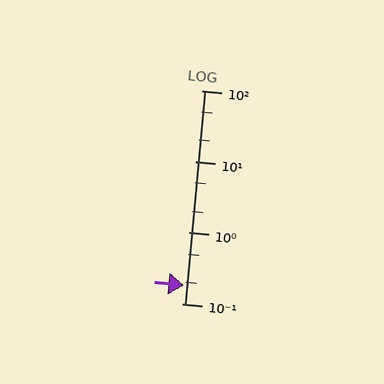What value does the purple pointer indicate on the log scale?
The pointer indicates approximately 0.18.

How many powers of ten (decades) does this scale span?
The scale spans 3 decades, from 0.1 to 100.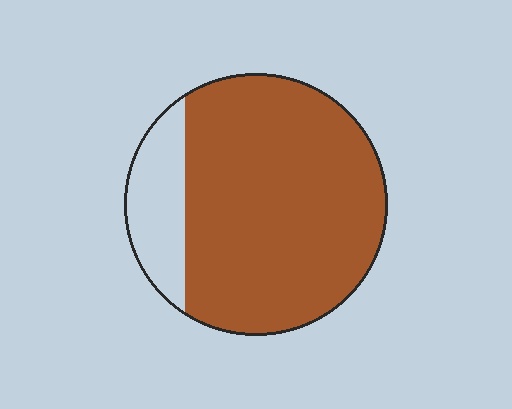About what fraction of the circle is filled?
About five sixths (5/6).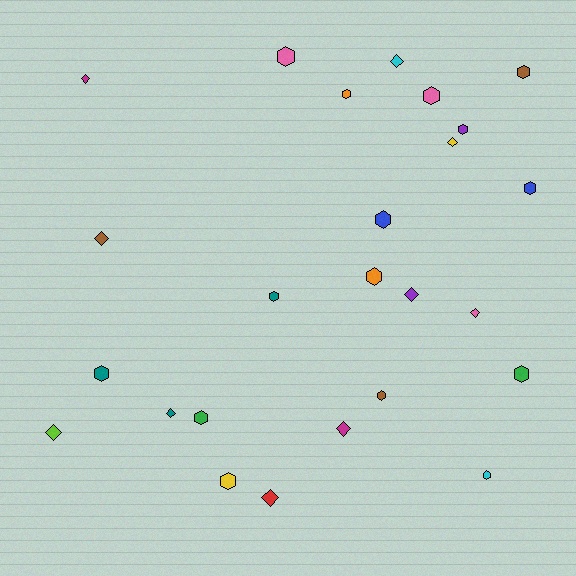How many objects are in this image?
There are 25 objects.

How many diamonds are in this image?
There are 10 diamonds.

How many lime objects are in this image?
There is 1 lime object.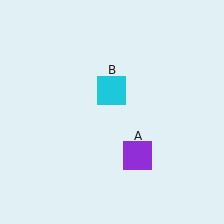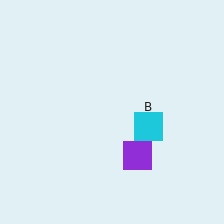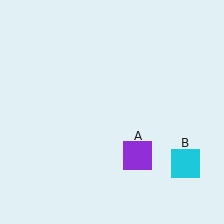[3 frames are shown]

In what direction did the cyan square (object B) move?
The cyan square (object B) moved down and to the right.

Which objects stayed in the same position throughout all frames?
Purple square (object A) remained stationary.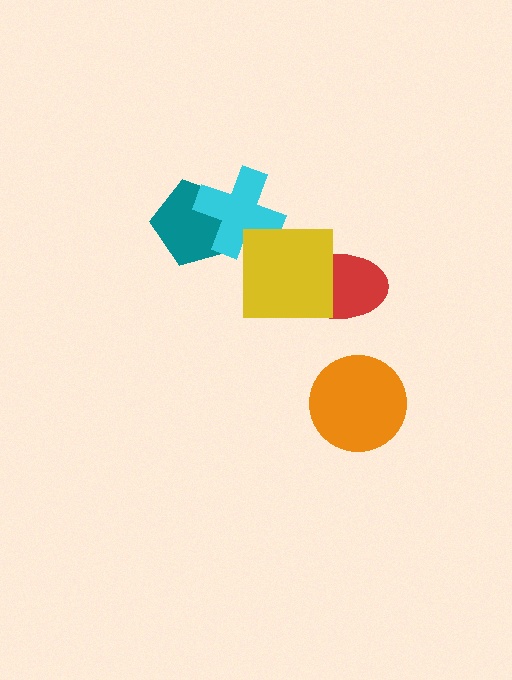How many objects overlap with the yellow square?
2 objects overlap with the yellow square.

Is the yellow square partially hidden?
No, no other shape covers it.